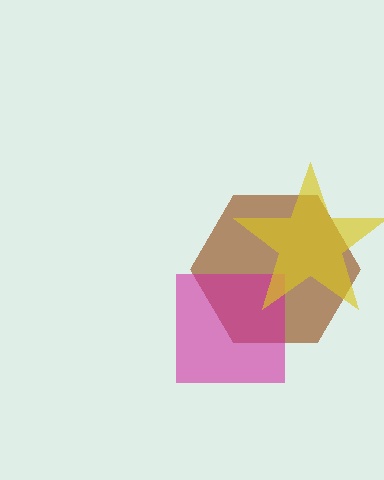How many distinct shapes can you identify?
There are 3 distinct shapes: a brown hexagon, a magenta square, a yellow star.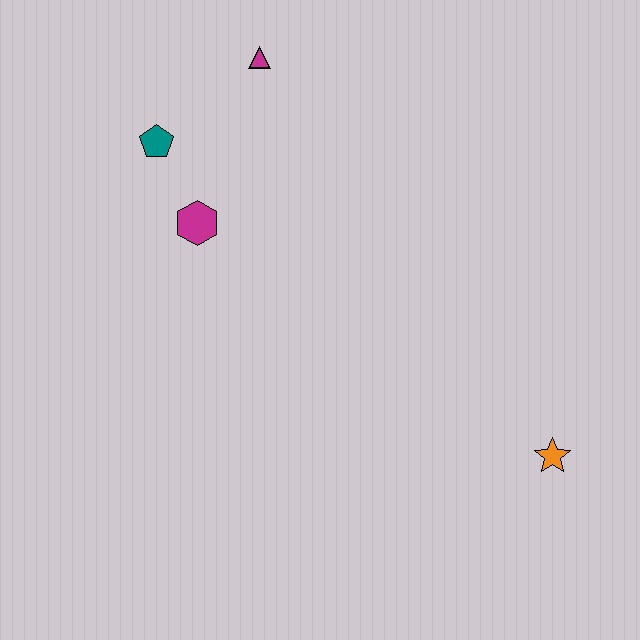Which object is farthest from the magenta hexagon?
The orange star is farthest from the magenta hexagon.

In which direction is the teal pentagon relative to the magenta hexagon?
The teal pentagon is above the magenta hexagon.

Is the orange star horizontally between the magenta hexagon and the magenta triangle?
No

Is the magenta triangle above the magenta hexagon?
Yes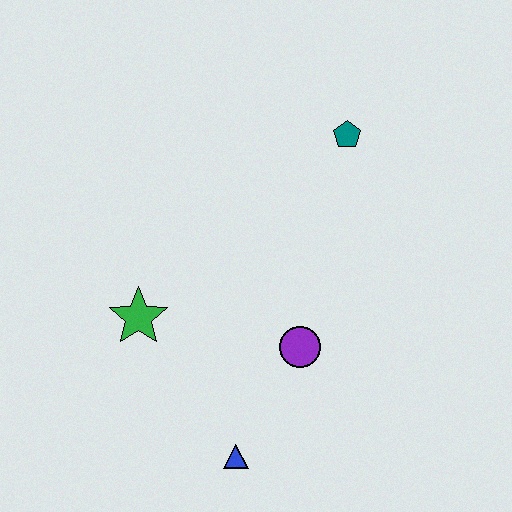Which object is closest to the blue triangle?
The purple circle is closest to the blue triangle.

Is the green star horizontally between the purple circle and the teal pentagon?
No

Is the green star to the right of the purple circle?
No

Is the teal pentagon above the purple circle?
Yes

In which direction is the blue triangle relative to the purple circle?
The blue triangle is below the purple circle.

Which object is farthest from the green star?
The teal pentagon is farthest from the green star.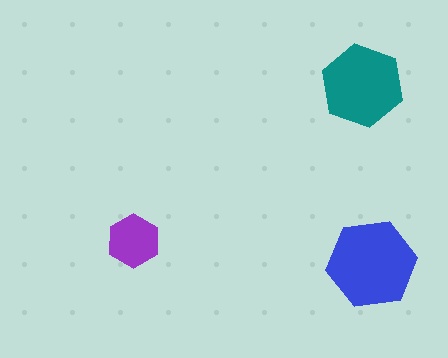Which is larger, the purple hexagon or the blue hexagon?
The blue one.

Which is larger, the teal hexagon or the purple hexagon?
The teal one.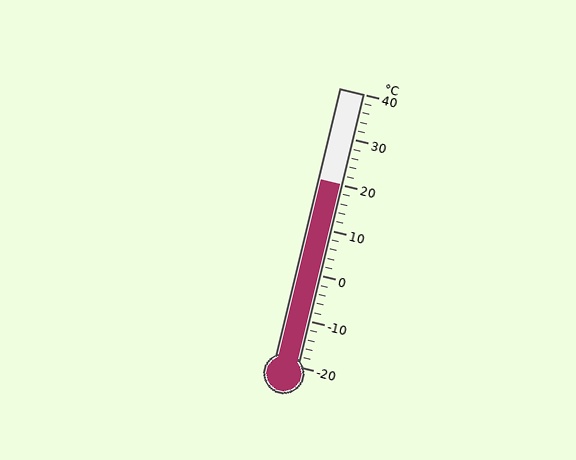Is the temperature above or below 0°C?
The temperature is above 0°C.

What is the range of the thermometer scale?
The thermometer scale ranges from -20°C to 40°C.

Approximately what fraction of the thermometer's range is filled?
The thermometer is filled to approximately 65% of its range.